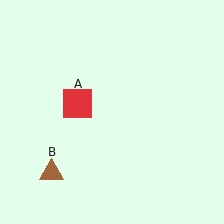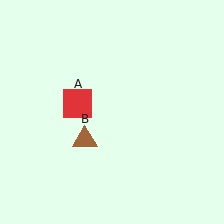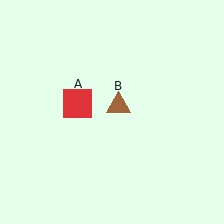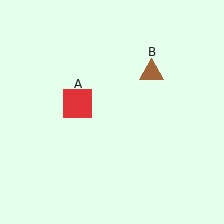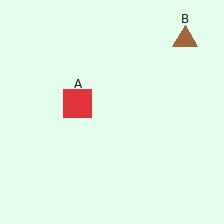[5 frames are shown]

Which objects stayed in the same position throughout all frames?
Red square (object A) remained stationary.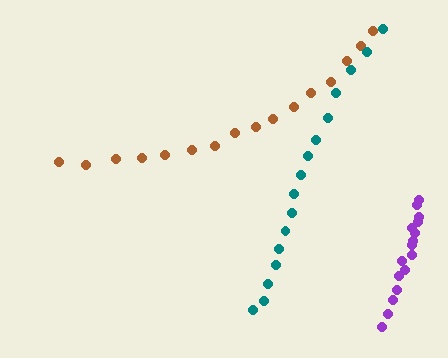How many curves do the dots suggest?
There are 3 distinct paths.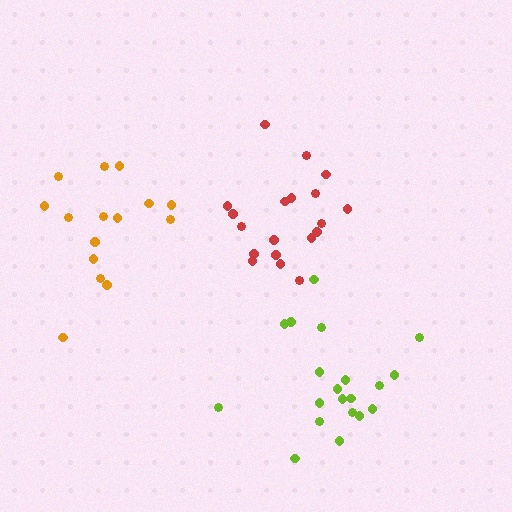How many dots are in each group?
Group 1: 19 dots, Group 2: 15 dots, Group 3: 20 dots (54 total).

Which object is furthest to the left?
The orange cluster is leftmost.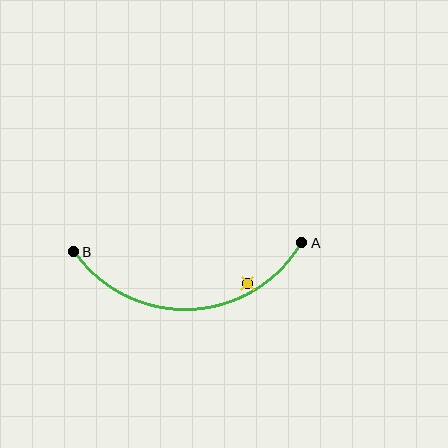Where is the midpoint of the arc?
The arc midpoint is the point on the curve farthest from the straight line joining A and B. It sits below that line.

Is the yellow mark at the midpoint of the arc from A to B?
No — the yellow mark does not lie on the arc at all. It sits slightly inside the curve.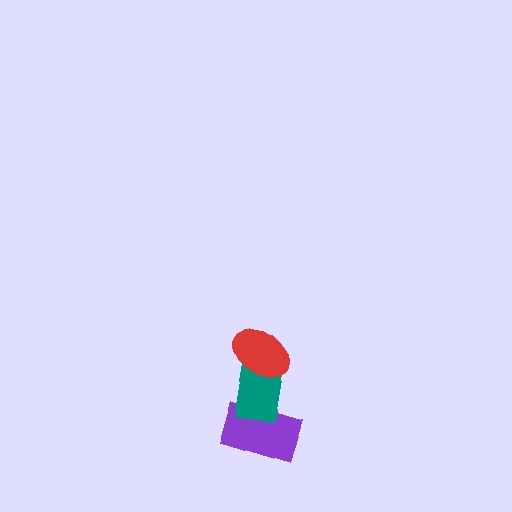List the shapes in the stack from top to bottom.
From top to bottom: the red ellipse, the teal rectangle, the purple rectangle.